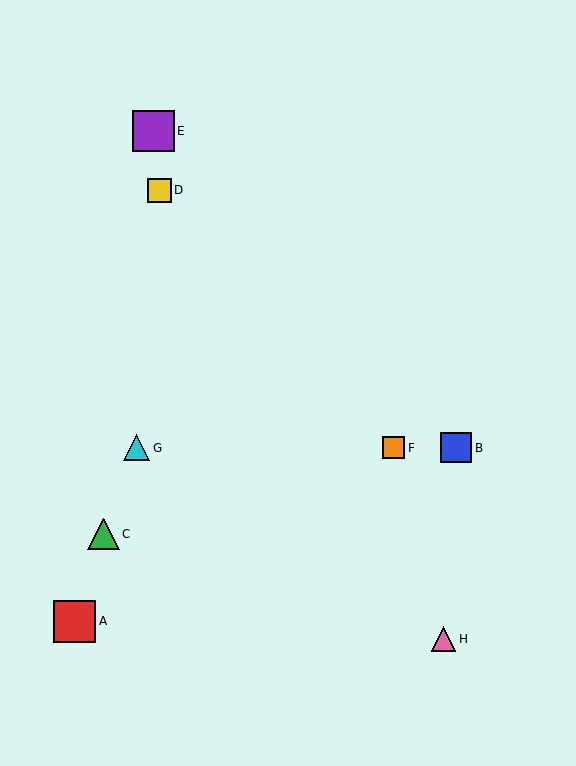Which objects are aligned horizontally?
Objects B, F, G are aligned horizontally.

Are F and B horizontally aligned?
Yes, both are at y≈448.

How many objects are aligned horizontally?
3 objects (B, F, G) are aligned horizontally.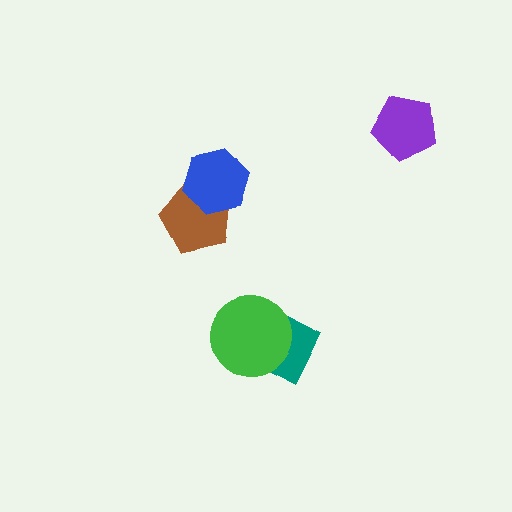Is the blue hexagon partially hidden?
No, no other shape covers it.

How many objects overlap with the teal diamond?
1 object overlaps with the teal diamond.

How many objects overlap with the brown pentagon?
1 object overlaps with the brown pentagon.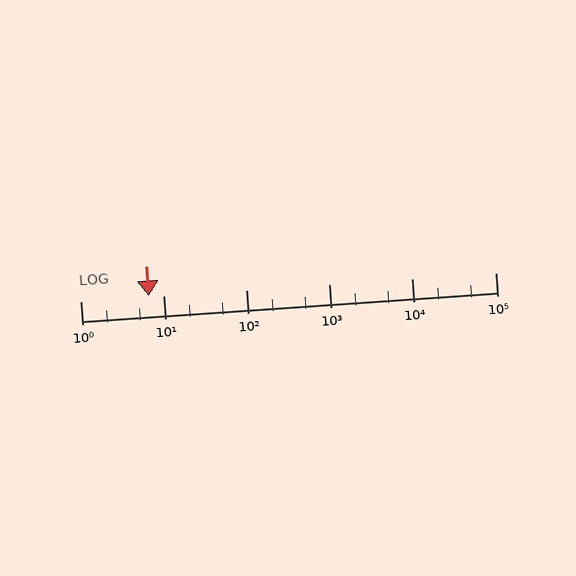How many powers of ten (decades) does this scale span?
The scale spans 5 decades, from 1 to 100000.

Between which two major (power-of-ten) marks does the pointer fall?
The pointer is between 1 and 10.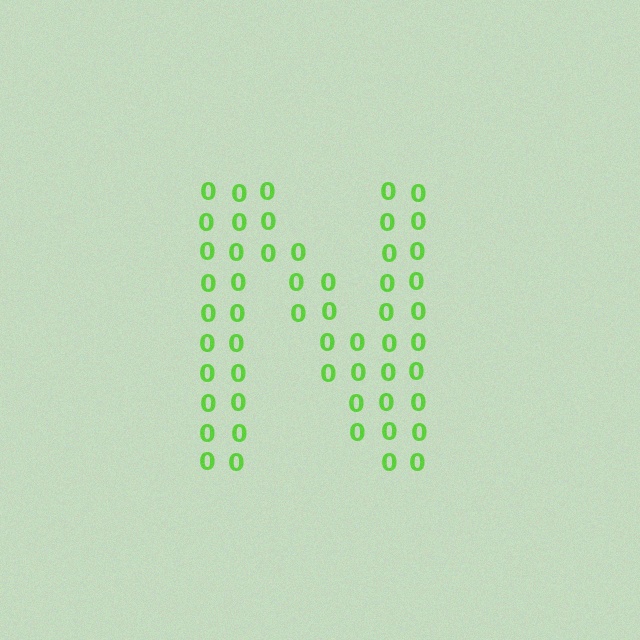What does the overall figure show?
The overall figure shows the letter N.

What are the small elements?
The small elements are digit 0's.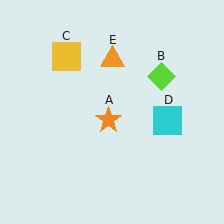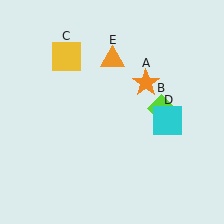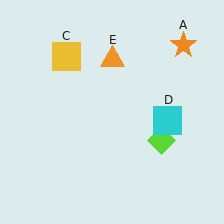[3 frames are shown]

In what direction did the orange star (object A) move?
The orange star (object A) moved up and to the right.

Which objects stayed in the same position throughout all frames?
Yellow square (object C) and cyan square (object D) and orange triangle (object E) remained stationary.